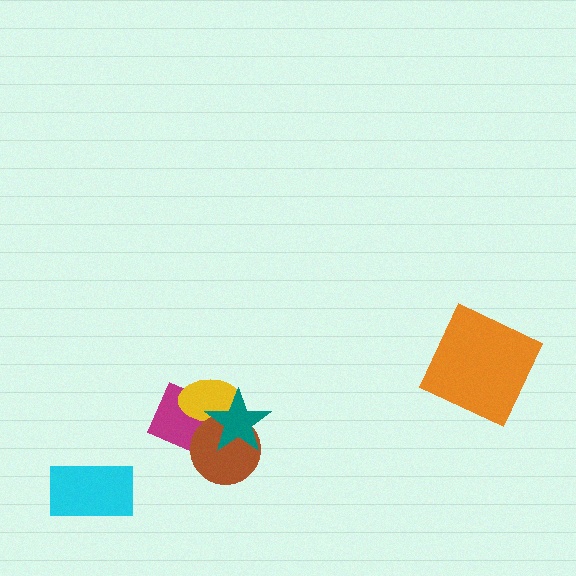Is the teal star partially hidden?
No, no other shape covers it.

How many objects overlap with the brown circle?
3 objects overlap with the brown circle.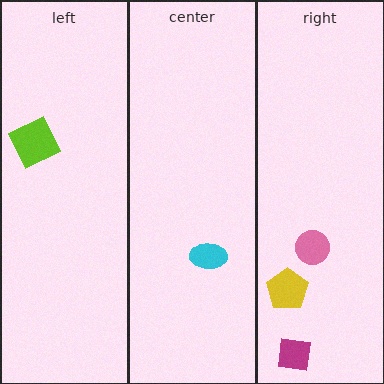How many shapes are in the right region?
3.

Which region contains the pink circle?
The right region.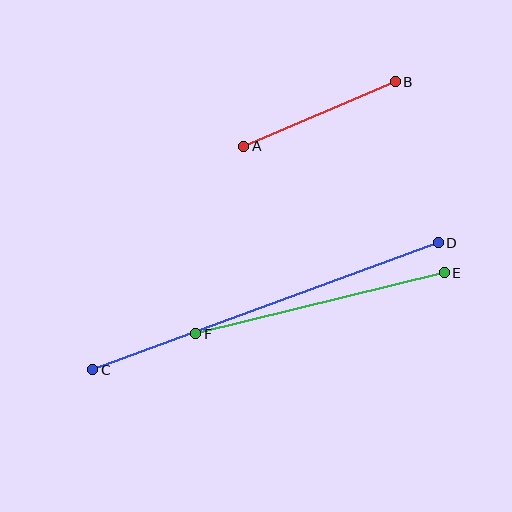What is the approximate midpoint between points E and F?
The midpoint is at approximately (320, 303) pixels.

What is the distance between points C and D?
The distance is approximately 368 pixels.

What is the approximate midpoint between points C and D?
The midpoint is at approximately (266, 306) pixels.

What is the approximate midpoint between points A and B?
The midpoint is at approximately (320, 114) pixels.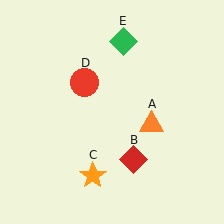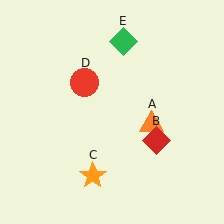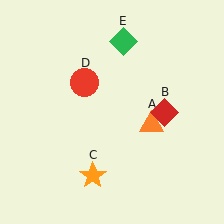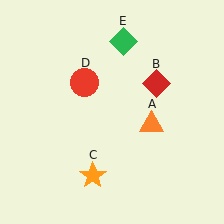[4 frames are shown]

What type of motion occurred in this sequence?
The red diamond (object B) rotated counterclockwise around the center of the scene.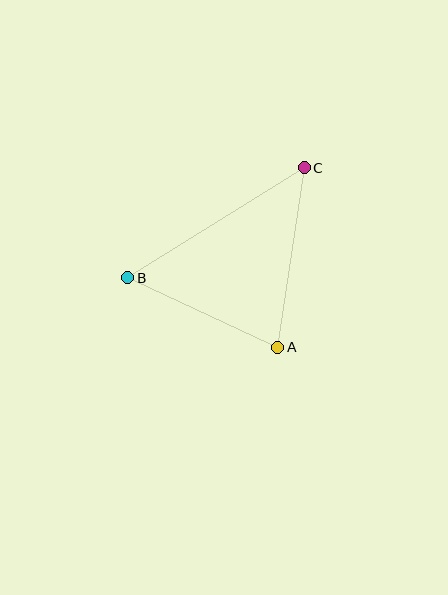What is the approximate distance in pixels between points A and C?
The distance between A and C is approximately 182 pixels.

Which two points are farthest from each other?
Points B and C are farthest from each other.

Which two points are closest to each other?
Points A and B are closest to each other.